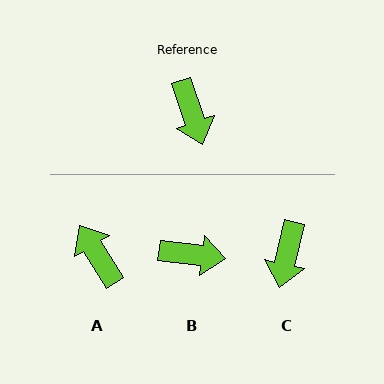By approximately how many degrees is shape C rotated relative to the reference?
Approximately 31 degrees clockwise.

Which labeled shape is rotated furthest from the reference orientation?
A, about 167 degrees away.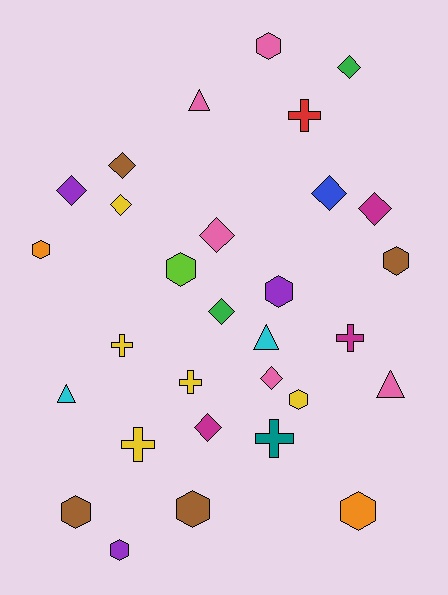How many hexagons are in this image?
There are 10 hexagons.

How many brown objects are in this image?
There are 4 brown objects.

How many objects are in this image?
There are 30 objects.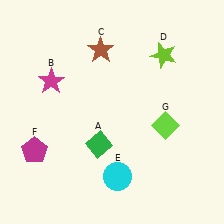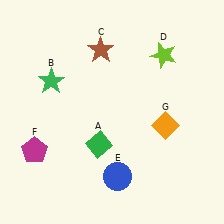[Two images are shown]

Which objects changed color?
B changed from magenta to green. E changed from cyan to blue. G changed from lime to orange.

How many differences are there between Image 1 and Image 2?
There are 3 differences between the two images.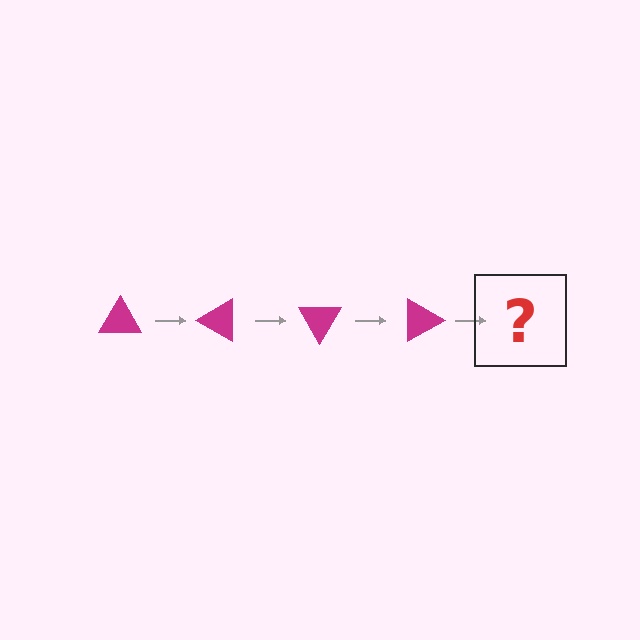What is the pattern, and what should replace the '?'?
The pattern is that the triangle rotates 30 degrees each step. The '?' should be a magenta triangle rotated 120 degrees.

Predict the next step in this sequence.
The next step is a magenta triangle rotated 120 degrees.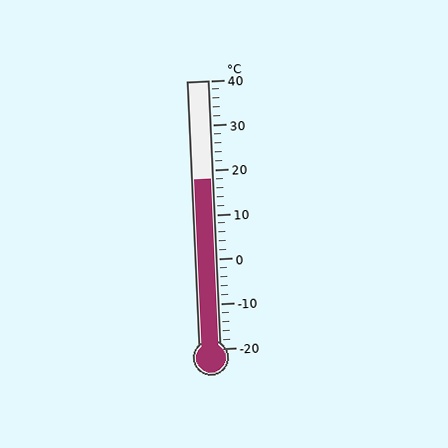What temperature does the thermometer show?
The thermometer shows approximately 18°C.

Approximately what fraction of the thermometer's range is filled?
The thermometer is filled to approximately 65% of its range.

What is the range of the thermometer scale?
The thermometer scale ranges from -20°C to 40°C.